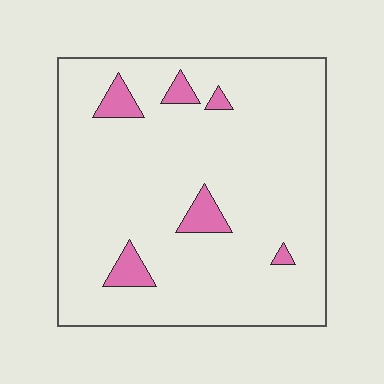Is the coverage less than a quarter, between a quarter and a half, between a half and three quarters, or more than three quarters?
Less than a quarter.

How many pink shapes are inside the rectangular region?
6.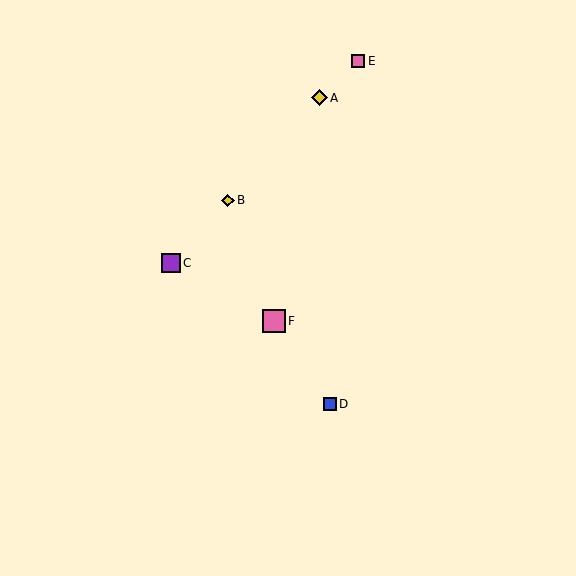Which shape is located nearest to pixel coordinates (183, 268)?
The purple square (labeled C) at (171, 263) is nearest to that location.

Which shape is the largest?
The pink square (labeled F) is the largest.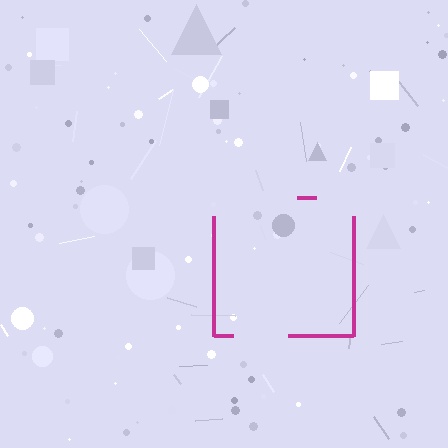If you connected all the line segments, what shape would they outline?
They would outline a square.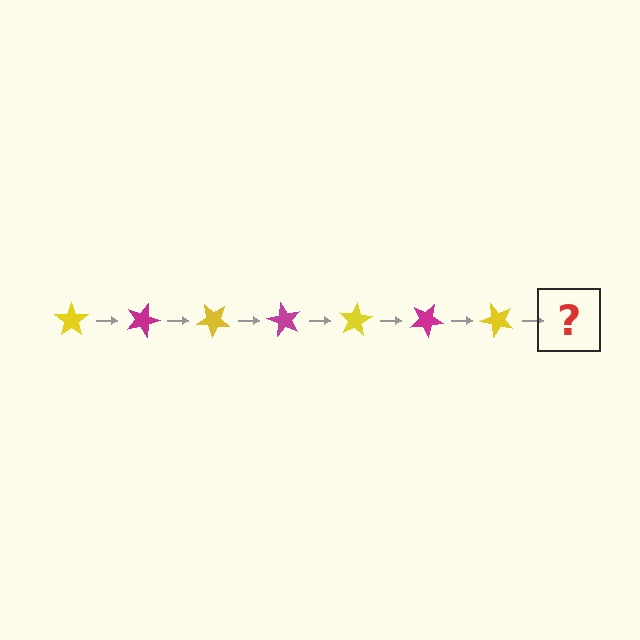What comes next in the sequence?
The next element should be a magenta star, rotated 140 degrees from the start.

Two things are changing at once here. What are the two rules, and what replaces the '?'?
The two rules are that it rotates 20 degrees each step and the color cycles through yellow and magenta. The '?' should be a magenta star, rotated 140 degrees from the start.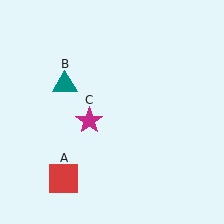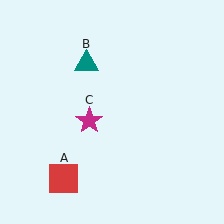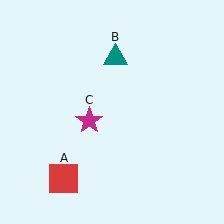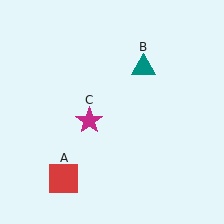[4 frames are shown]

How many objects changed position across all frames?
1 object changed position: teal triangle (object B).